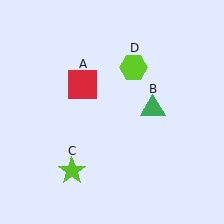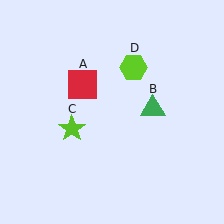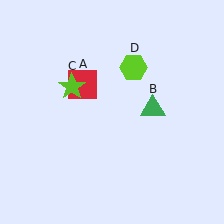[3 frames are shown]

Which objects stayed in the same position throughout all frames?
Red square (object A) and green triangle (object B) and lime hexagon (object D) remained stationary.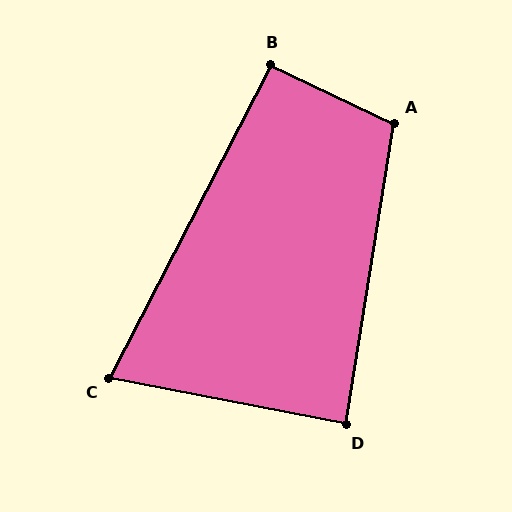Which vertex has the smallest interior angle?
C, at approximately 74 degrees.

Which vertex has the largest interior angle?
A, at approximately 106 degrees.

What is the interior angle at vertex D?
Approximately 88 degrees (approximately right).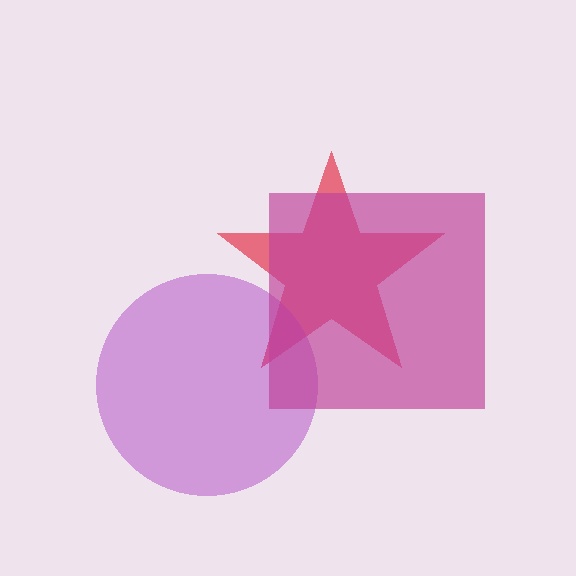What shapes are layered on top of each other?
The layered shapes are: a red star, a purple circle, a magenta square.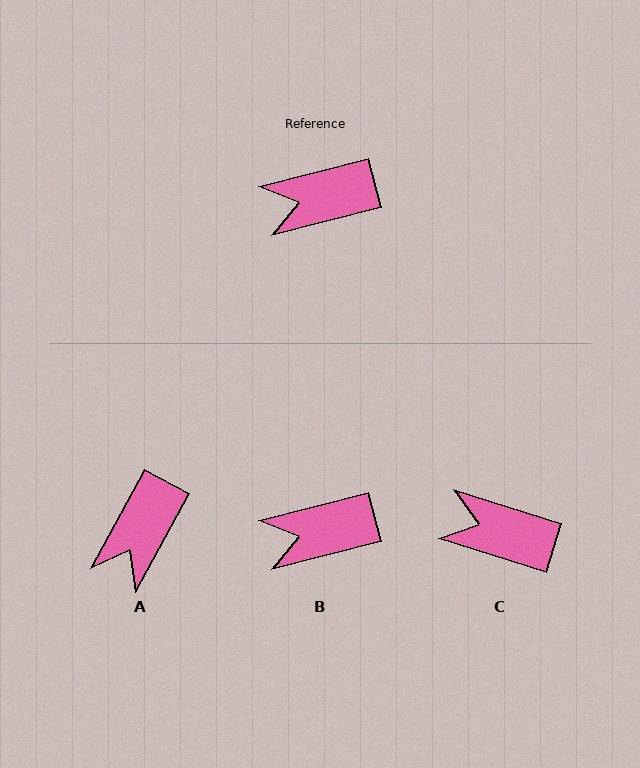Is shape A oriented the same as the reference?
No, it is off by about 47 degrees.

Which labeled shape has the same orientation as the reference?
B.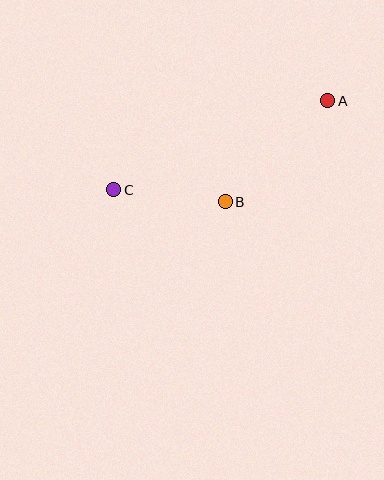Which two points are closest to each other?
Points B and C are closest to each other.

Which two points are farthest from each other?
Points A and C are farthest from each other.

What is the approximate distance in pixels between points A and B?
The distance between A and B is approximately 144 pixels.